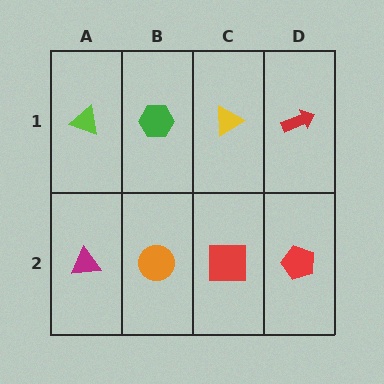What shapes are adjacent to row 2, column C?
A yellow triangle (row 1, column C), an orange circle (row 2, column B), a red pentagon (row 2, column D).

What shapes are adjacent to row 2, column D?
A red arrow (row 1, column D), a red square (row 2, column C).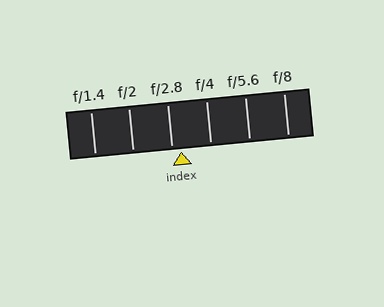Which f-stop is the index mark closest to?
The index mark is closest to f/2.8.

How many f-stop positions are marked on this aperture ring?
There are 6 f-stop positions marked.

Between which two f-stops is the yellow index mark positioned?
The index mark is between f/2.8 and f/4.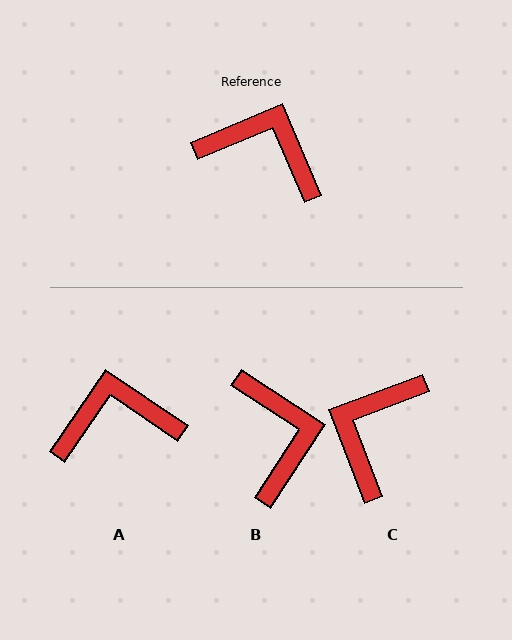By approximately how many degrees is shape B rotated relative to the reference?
Approximately 56 degrees clockwise.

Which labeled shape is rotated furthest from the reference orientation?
C, about 88 degrees away.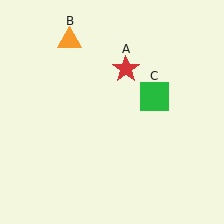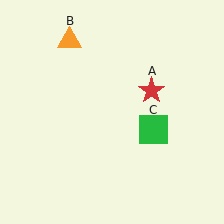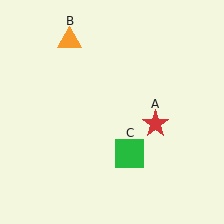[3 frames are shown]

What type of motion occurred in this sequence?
The red star (object A), green square (object C) rotated clockwise around the center of the scene.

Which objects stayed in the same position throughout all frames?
Orange triangle (object B) remained stationary.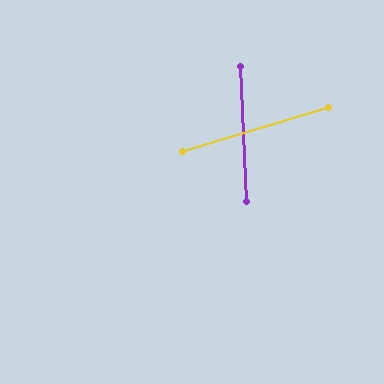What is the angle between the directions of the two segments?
Approximately 76 degrees.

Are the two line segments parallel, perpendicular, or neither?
Neither parallel nor perpendicular — they differ by about 76°.